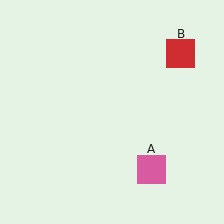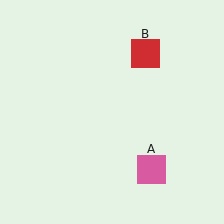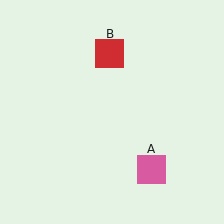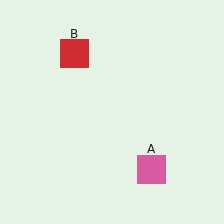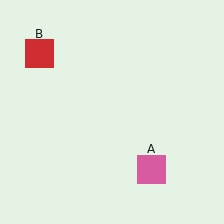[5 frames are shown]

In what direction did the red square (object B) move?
The red square (object B) moved left.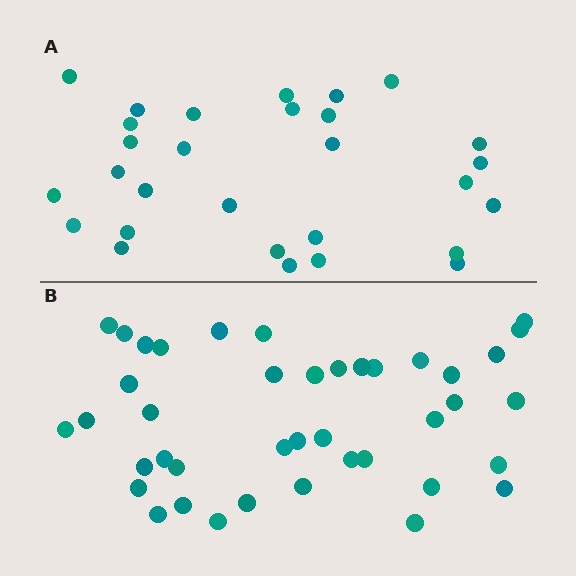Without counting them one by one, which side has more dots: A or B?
Region B (the bottom region) has more dots.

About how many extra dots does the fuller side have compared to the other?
Region B has roughly 12 or so more dots than region A.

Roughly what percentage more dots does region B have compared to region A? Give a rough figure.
About 40% more.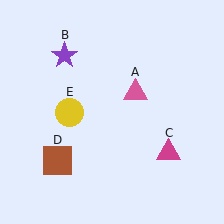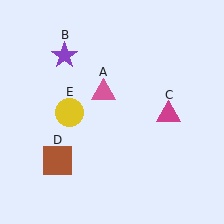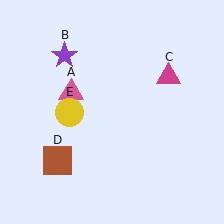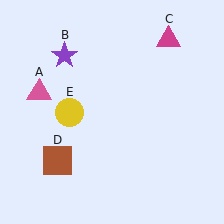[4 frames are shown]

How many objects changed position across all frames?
2 objects changed position: pink triangle (object A), magenta triangle (object C).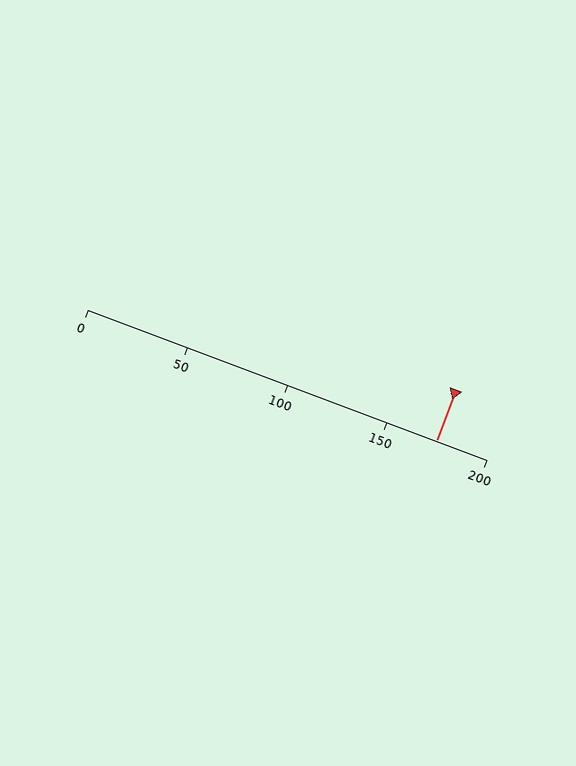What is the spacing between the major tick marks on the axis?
The major ticks are spaced 50 apart.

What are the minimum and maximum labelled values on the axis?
The axis runs from 0 to 200.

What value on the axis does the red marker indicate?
The marker indicates approximately 175.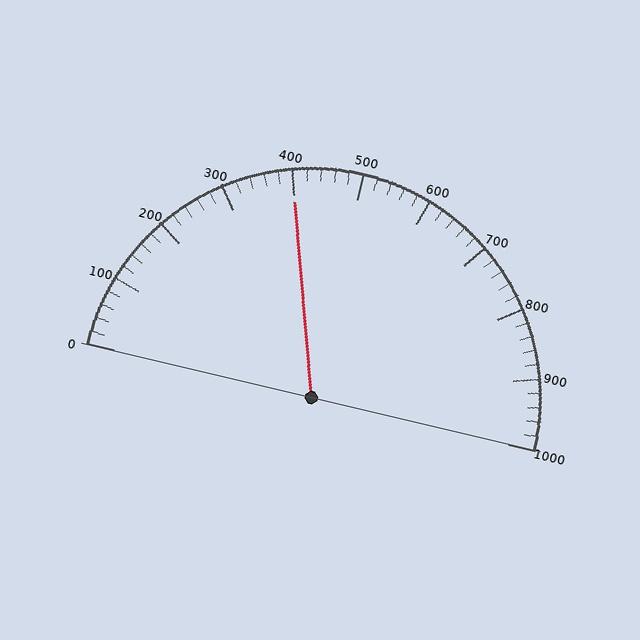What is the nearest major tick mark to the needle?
The nearest major tick mark is 400.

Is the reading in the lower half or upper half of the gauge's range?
The reading is in the lower half of the range (0 to 1000).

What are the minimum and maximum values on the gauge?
The gauge ranges from 0 to 1000.